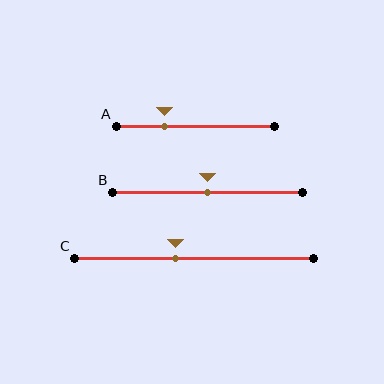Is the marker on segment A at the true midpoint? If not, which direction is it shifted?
No, the marker on segment A is shifted to the left by about 20% of the segment length.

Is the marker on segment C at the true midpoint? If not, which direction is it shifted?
No, the marker on segment C is shifted to the left by about 8% of the segment length.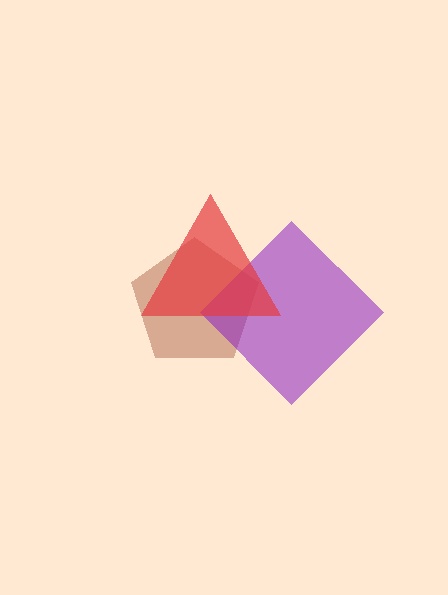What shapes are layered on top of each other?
The layered shapes are: a brown pentagon, a purple diamond, a red triangle.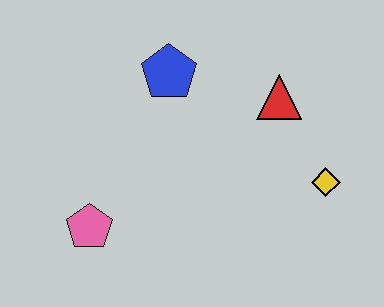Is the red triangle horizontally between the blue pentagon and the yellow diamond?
Yes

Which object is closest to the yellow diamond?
The red triangle is closest to the yellow diamond.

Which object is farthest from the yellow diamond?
The pink pentagon is farthest from the yellow diamond.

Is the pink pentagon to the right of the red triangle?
No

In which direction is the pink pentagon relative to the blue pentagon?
The pink pentagon is below the blue pentagon.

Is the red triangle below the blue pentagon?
Yes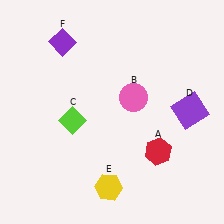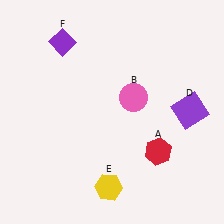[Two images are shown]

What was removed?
The lime diamond (C) was removed in Image 2.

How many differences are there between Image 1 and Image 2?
There is 1 difference between the two images.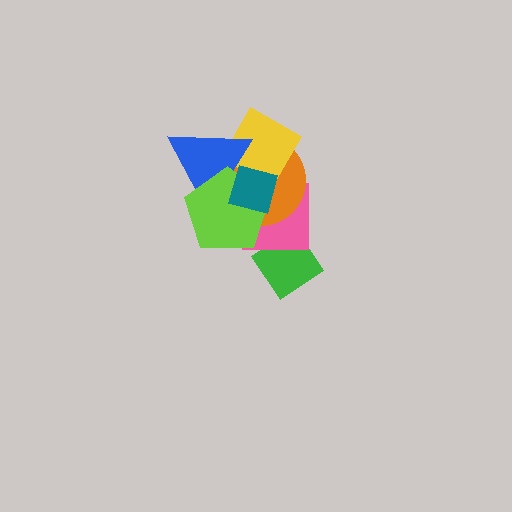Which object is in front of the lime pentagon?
The teal square is in front of the lime pentagon.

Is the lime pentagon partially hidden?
Yes, it is partially covered by another shape.